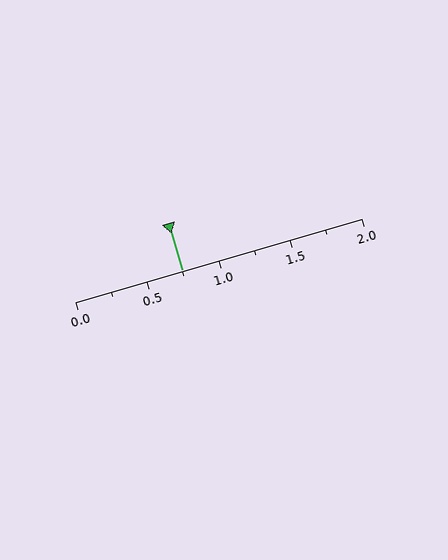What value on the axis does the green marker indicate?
The marker indicates approximately 0.75.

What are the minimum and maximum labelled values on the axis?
The axis runs from 0.0 to 2.0.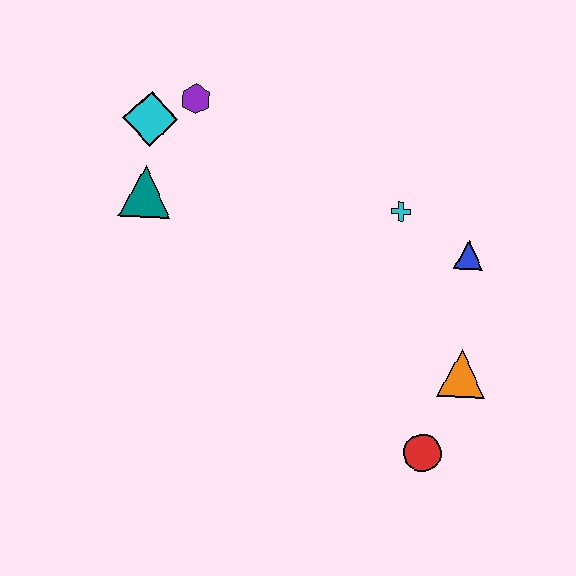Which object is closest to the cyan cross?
The blue triangle is closest to the cyan cross.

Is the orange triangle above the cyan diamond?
No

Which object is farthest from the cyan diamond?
The red circle is farthest from the cyan diamond.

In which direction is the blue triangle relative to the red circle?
The blue triangle is above the red circle.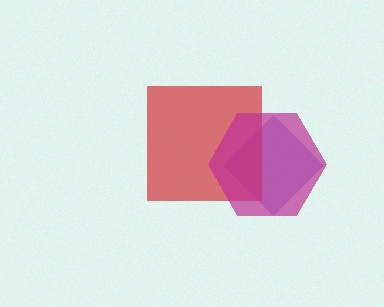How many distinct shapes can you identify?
There are 3 distinct shapes: a blue diamond, a red square, a magenta hexagon.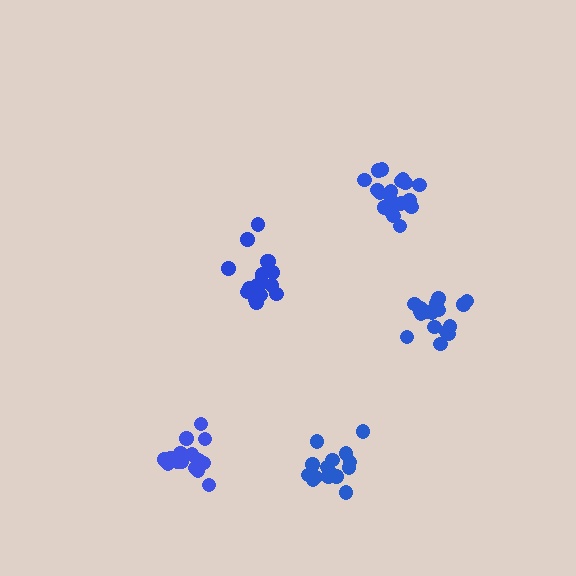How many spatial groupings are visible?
There are 5 spatial groupings.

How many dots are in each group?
Group 1: 18 dots, Group 2: 15 dots, Group 3: 19 dots, Group 4: 17 dots, Group 5: 20 dots (89 total).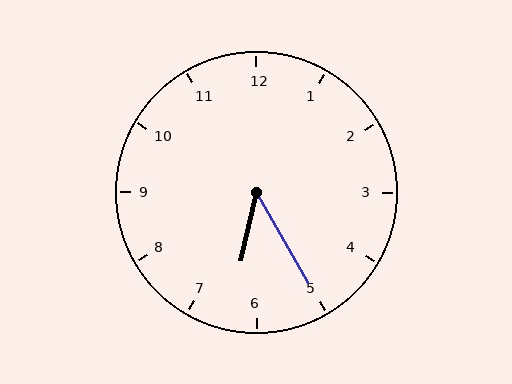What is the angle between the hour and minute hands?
Approximately 42 degrees.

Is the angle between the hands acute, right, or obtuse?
It is acute.